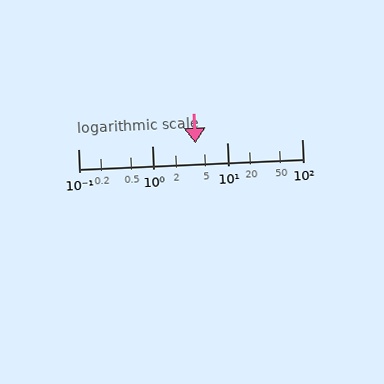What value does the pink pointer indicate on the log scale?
The pointer indicates approximately 3.8.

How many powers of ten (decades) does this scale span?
The scale spans 3 decades, from 0.1 to 100.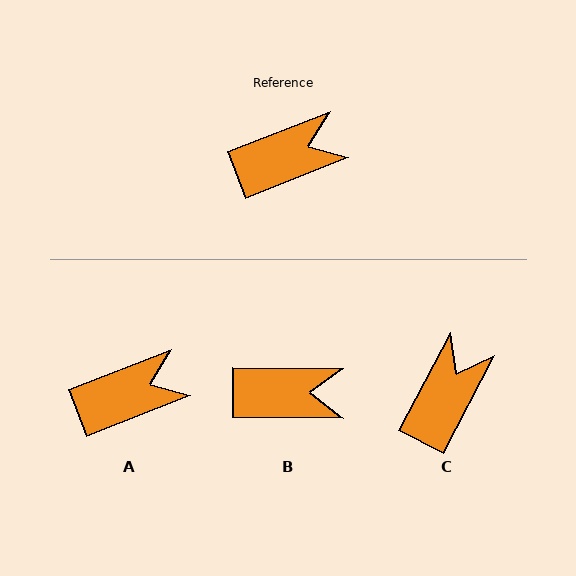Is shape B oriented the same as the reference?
No, it is off by about 22 degrees.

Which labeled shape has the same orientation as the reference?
A.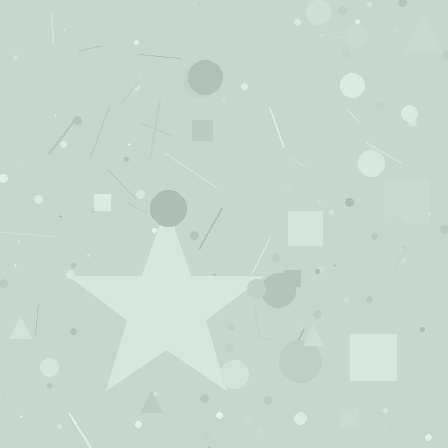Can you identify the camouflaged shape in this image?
The camouflaged shape is a star.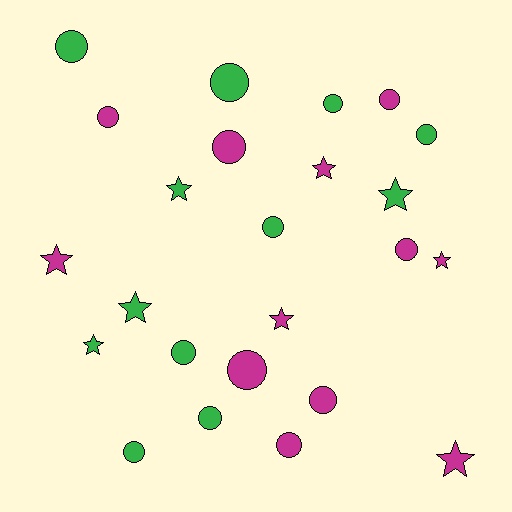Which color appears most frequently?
Magenta, with 12 objects.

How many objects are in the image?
There are 24 objects.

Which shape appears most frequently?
Circle, with 15 objects.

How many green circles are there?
There are 8 green circles.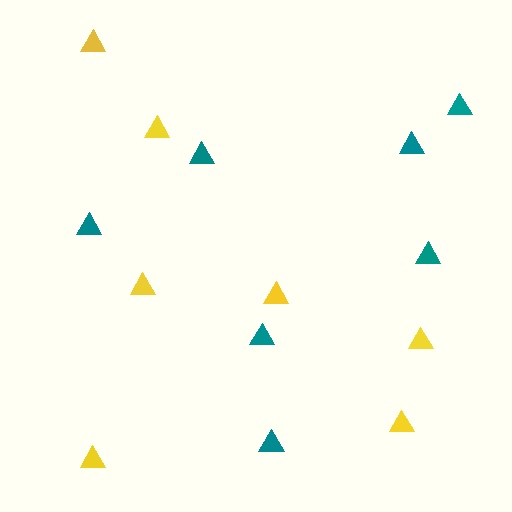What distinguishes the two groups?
There are 2 groups: one group of teal triangles (7) and one group of yellow triangles (7).